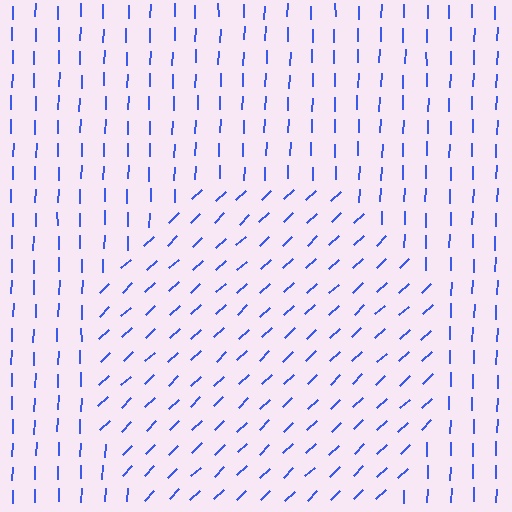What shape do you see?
I see a circle.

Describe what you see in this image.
The image is filled with small blue line segments. A circle region in the image has lines oriented differently from the surrounding lines, creating a visible texture boundary.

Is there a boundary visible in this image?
Yes, there is a texture boundary formed by a change in line orientation.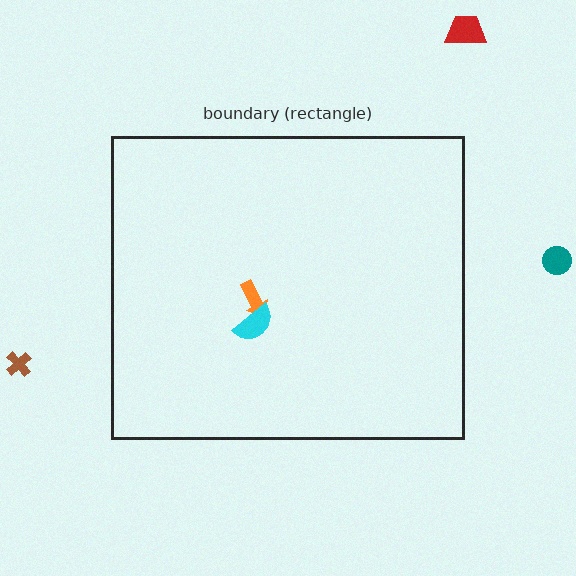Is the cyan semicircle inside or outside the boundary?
Inside.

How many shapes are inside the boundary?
2 inside, 3 outside.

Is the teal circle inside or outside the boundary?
Outside.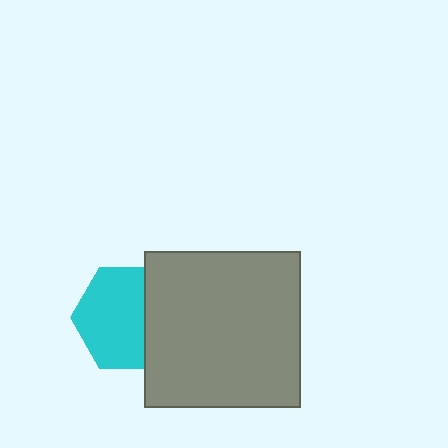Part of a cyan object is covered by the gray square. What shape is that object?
It is a hexagon.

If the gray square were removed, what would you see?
You would see the complete cyan hexagon.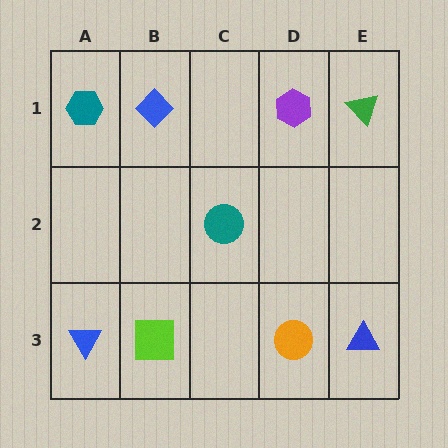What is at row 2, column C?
A teal circle.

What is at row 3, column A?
A blue triangle.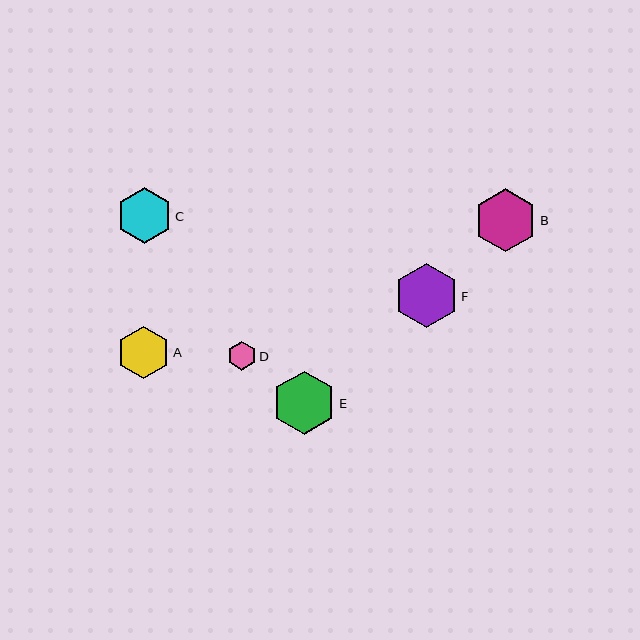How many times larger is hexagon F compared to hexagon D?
Hexagon F is approximately 2.2 times the size of hexagon D.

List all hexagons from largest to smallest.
From largest to smallest: F, E, B, C, A, D.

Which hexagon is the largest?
Hexagon F is the largest with a size of approximately 64 pixels.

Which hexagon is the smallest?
Hexagon D is the smallest with a size of approximately 29 pixels.